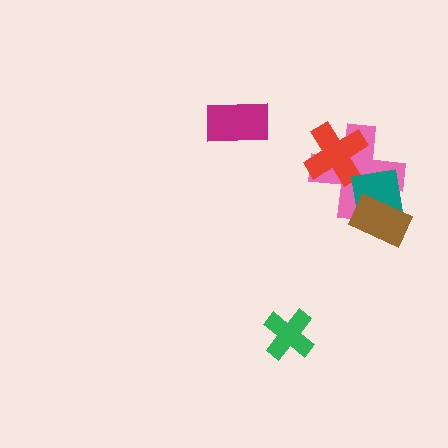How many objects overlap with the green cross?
0 objects overlap with the green cross.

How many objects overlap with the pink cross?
3 objects overlap with the pink cross.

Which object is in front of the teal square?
The brown rectangle is in front of the teal square.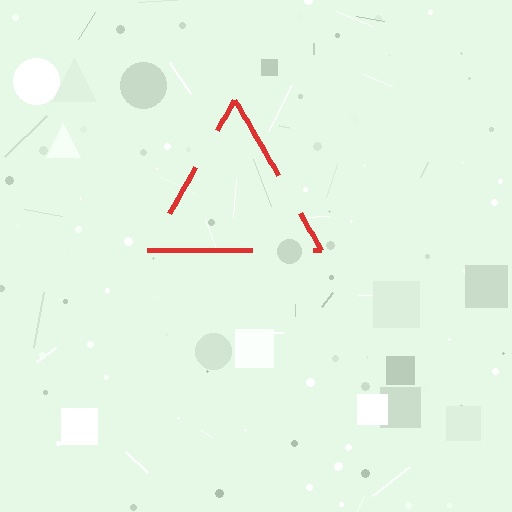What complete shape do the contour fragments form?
The contour fragments form a triangle.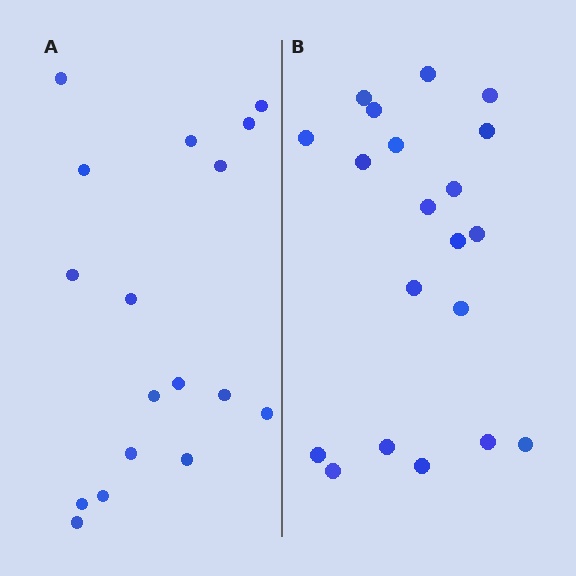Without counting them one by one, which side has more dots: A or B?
Region B (the right region) has more dots.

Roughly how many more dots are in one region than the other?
Region B has just a few more — roughly 2 or 3 more dots than region A.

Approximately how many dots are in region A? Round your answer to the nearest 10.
About 20 dots. (The exact count is 17, which rounds to 20.)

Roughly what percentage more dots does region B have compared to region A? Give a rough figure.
About 20% more.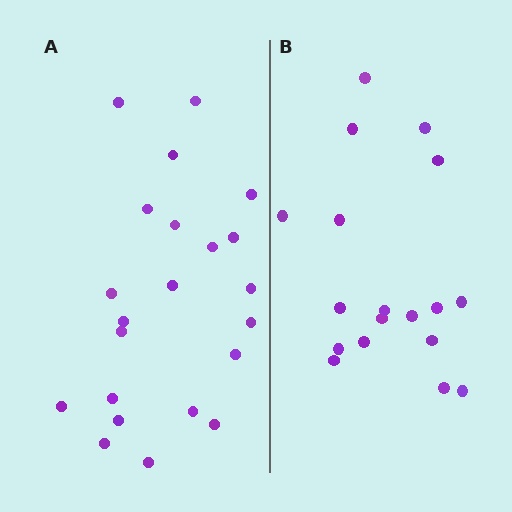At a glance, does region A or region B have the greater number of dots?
Region A (the left region) has more dots.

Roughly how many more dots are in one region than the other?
Region A has about 4 more dots than region B.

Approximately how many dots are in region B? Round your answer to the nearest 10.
About 20 dots. (The exact count is 18, which rounds to 20.)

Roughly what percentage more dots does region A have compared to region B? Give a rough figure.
About 20% more.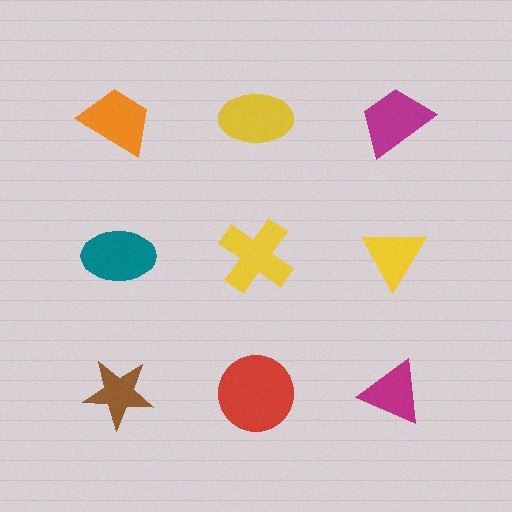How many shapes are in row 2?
3 shapes.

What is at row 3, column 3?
A magenta triangle.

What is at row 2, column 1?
A teal ellipse.